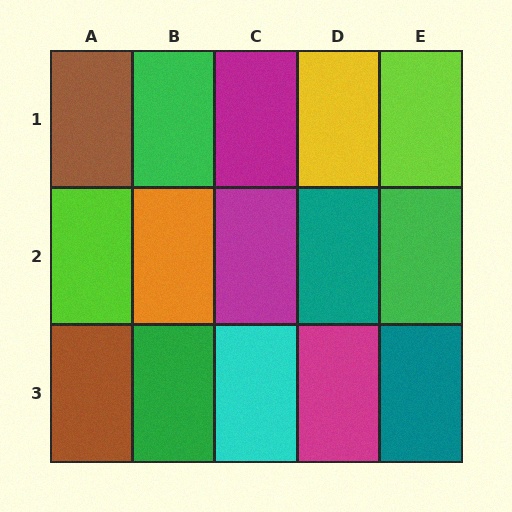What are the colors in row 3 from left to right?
Brown, green, cyan, magenta, teal.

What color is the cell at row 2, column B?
Orange.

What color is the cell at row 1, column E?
Lime.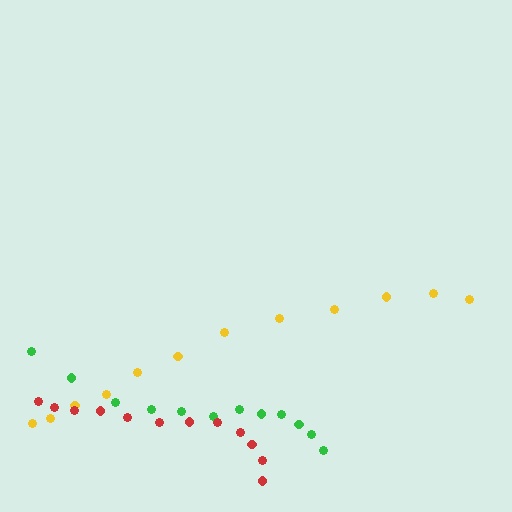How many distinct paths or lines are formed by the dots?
There are 3 distinct paths.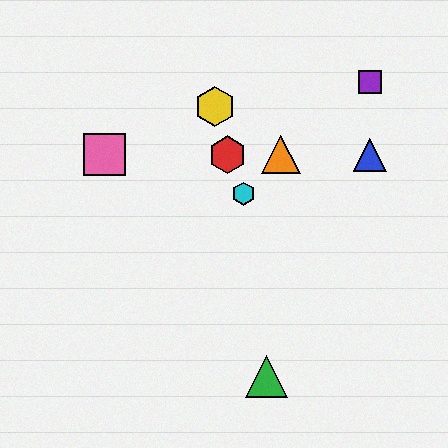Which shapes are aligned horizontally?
The red hexagon, the blue triangle, the orange triangle, the pink square are aligned horizontally.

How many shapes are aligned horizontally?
4 shapes (the red hexagon, the blue triangle, the orange triangle, the pink square) are aligned horizontally.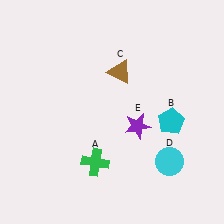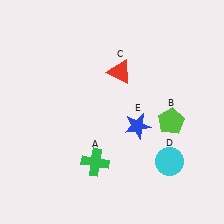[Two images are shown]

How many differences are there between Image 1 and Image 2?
There are 3 differences between the two images.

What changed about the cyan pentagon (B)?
In Image 1, B is cyan. In Image 2, it changed to lime.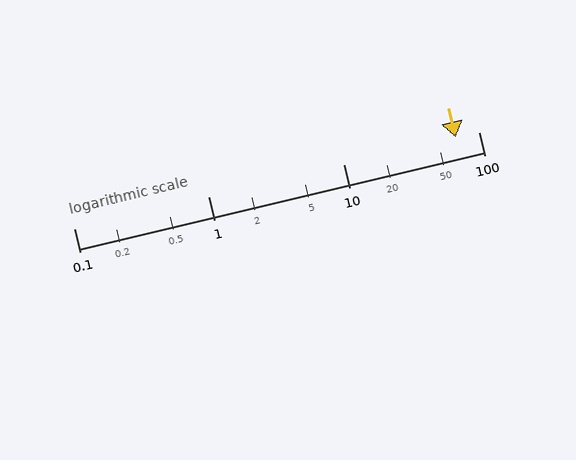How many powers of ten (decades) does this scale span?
The scale spans 3 decades, from 0.1 to 100.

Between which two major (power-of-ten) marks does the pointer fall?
The pointer is between 10 and 100.